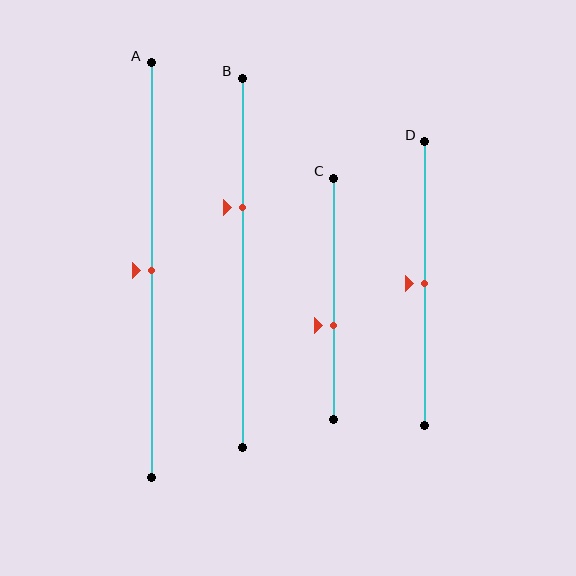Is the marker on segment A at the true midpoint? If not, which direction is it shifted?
Yes, the marker on segment A is at the true midpoint.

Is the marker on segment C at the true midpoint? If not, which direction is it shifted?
No, the marker on segment C is shifted downward by about 11% of the segment length.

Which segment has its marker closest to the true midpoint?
Segment A has its marker closest to the true midpoint.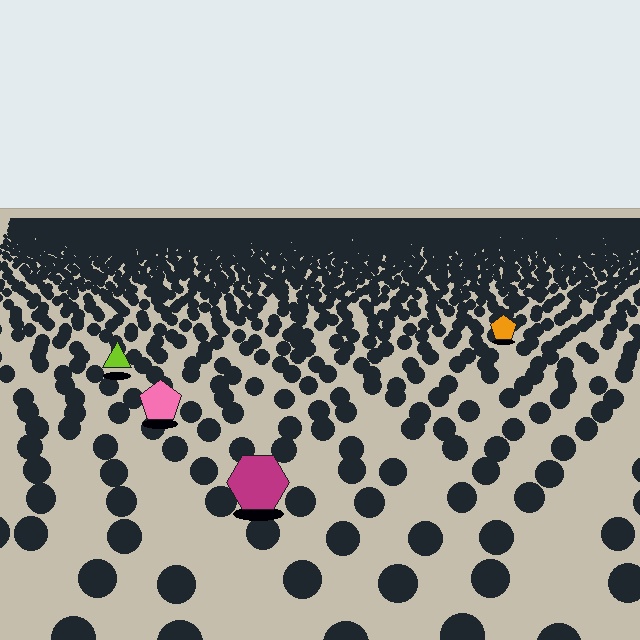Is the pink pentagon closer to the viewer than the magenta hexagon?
No. The magenta hexagon is closer — you can tell from the texture gradient: the ground texture is coarser near it.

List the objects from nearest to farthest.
From nearest to farthest: the magenta hexagon, the pink pentagon, the lime triangle, the orange pentagon.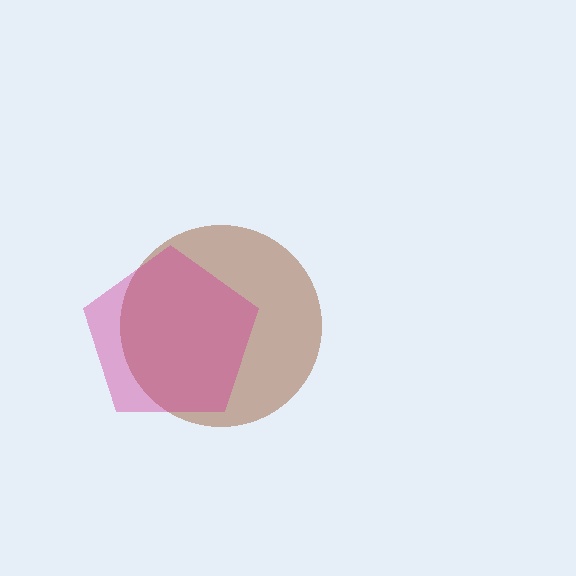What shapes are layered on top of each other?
The layered shapes are: a brown circle, a magenta pentagon.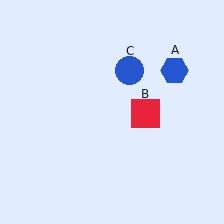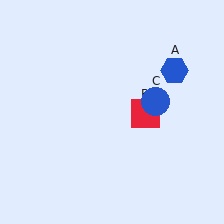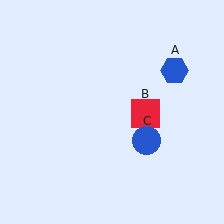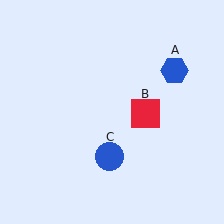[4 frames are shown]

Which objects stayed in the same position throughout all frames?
Blue hexagon (object A) and red square (object B) remained stationary.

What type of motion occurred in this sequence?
The blue circle (object C) rotated clockwise around the center of the scene.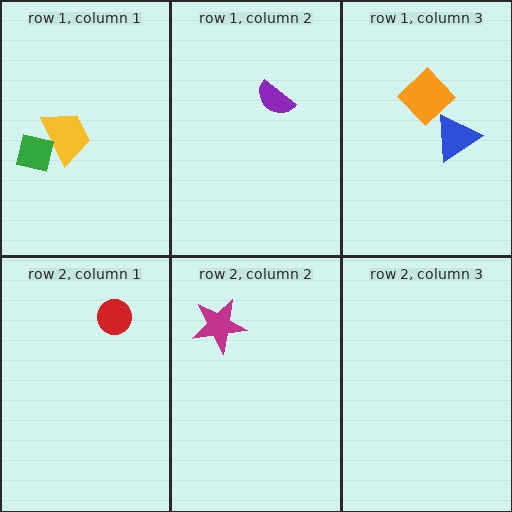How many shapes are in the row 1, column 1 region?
2.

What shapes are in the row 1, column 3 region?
The orange diamond, the blue triangle.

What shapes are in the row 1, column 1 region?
The yellow trapezoid, the green square.